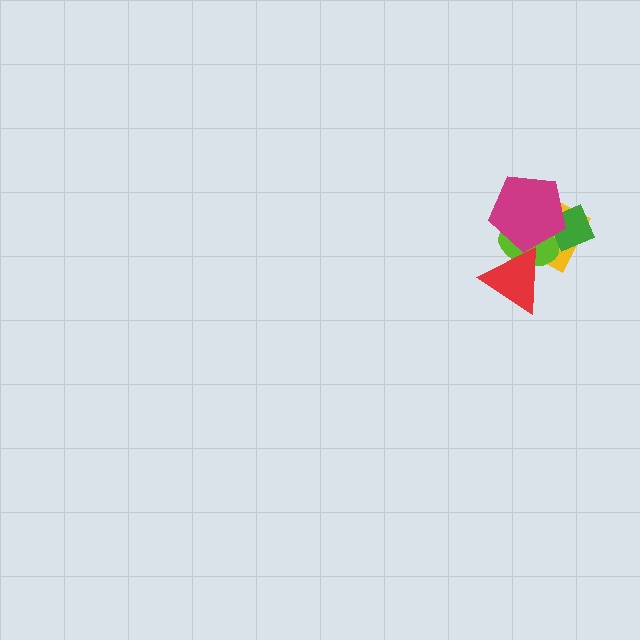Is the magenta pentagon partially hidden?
No, no other shape covers it.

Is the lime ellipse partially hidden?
Yes, it is partially covered by another shape.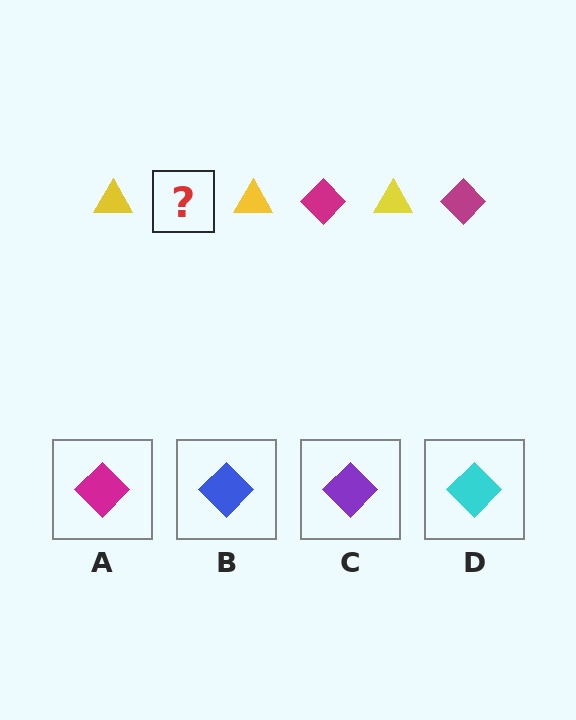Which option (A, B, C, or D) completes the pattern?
A.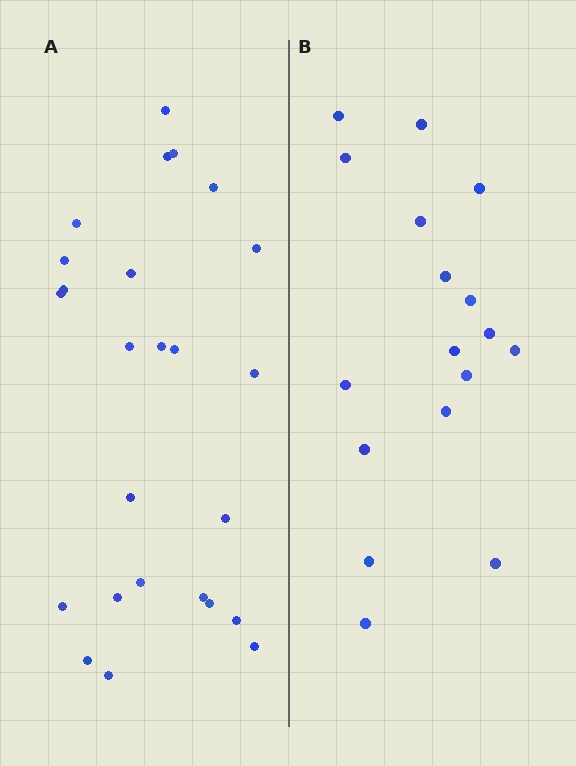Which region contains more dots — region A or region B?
Region A (the left region) has more dots.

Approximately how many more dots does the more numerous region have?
Region A has roughly 8 or so more dots than region B.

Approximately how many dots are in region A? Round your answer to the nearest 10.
About 20 dots. (The exact count is 25, which rounds to 20.)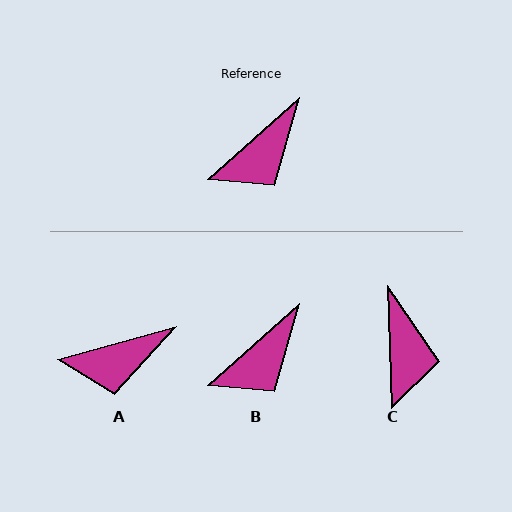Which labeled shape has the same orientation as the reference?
B.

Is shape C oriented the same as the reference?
No, it is off by about 50 degrees.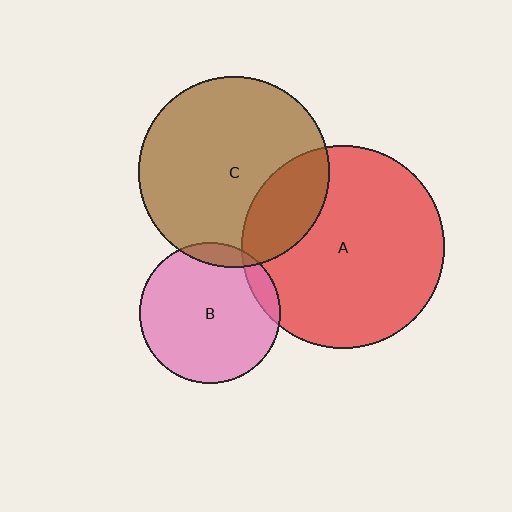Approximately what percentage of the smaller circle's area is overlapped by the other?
Approximately 10%.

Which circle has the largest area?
Circle A (red).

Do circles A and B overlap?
Yes.